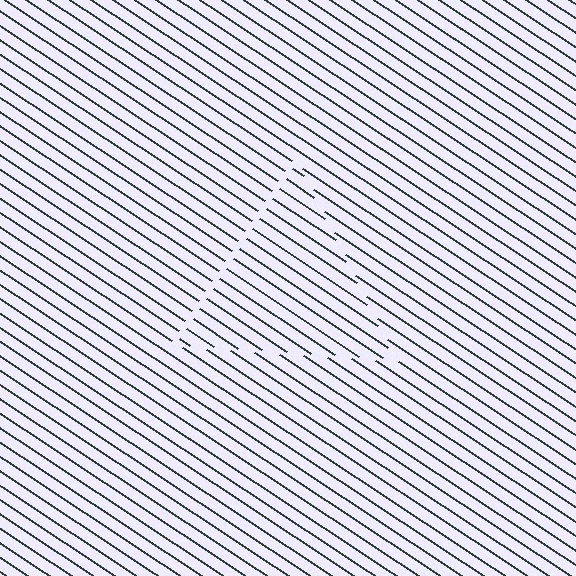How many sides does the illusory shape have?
3 sides — the line-ends trace a triangle.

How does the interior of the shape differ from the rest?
The interior of the shape contains the same grating, shifted by half a period — the contour is defined by the phase discontinuity where line-ends from the inner and outer gratings abut.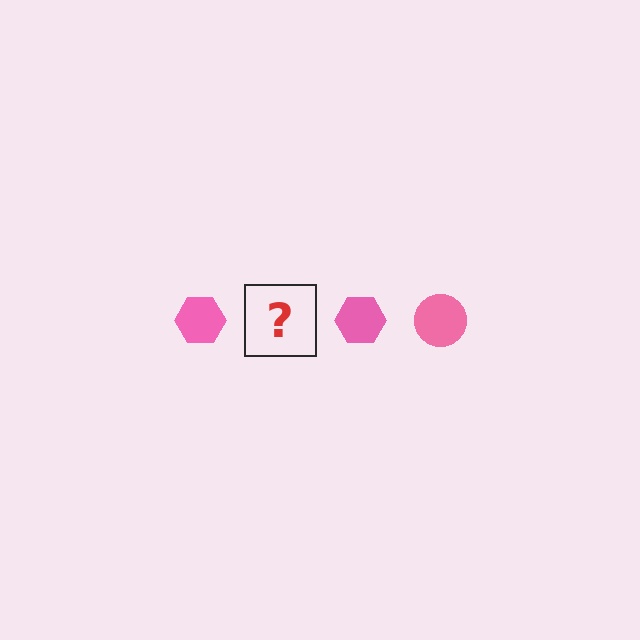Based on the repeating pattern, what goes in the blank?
The blank should be a pink circle.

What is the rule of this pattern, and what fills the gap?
The rule is that the pattern cycles through hexagon, circle shapes in pink. The gap should be filled with a pink circle.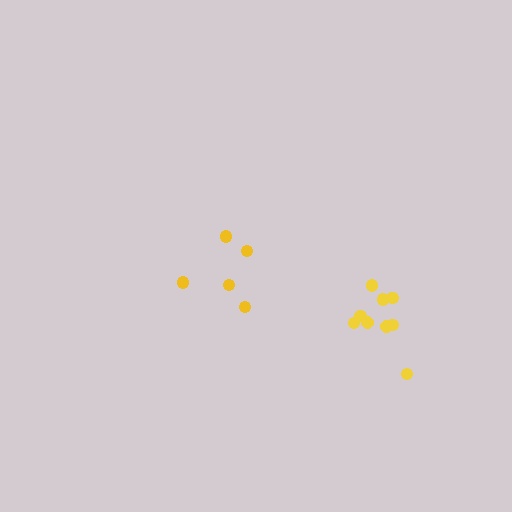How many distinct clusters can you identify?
There are 2 distinct clusters.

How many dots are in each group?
Group 1: 5 dots, Group 2: 9 dots (14 total).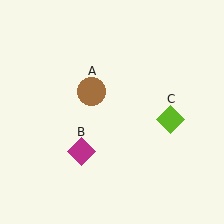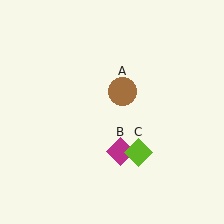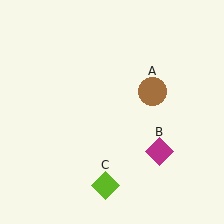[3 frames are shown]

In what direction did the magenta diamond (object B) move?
The magenta diamond (object B) moved right.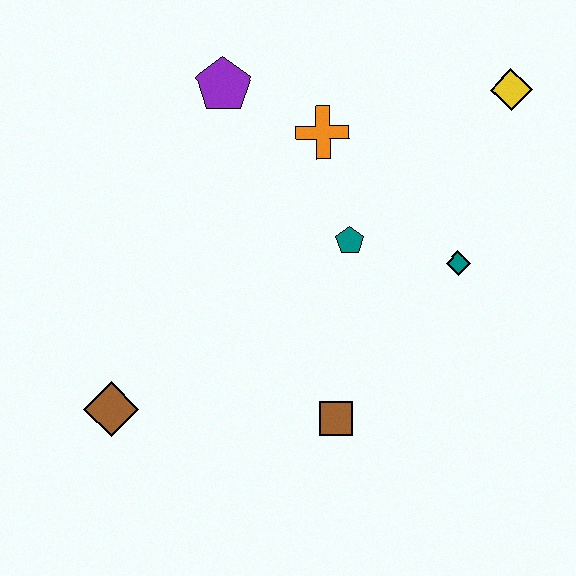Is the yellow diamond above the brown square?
Yes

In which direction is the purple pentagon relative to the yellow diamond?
The purple pentagon is to the left of the yellow diamond.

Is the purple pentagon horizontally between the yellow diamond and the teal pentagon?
No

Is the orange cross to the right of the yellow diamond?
No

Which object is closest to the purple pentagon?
The orange cross is closest to the purple pentagon.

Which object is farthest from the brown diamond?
The yellow diamond is farthest from the brown diamond.